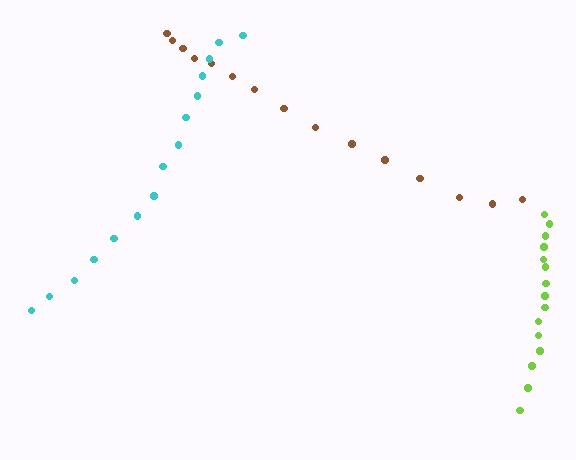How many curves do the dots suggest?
There are 3 distinct paths.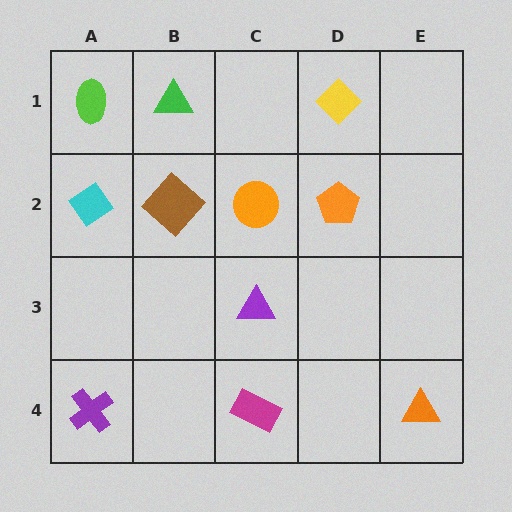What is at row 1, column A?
A lime ellipse.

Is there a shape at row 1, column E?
No, that cell is empty.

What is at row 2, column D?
An orange pentagon.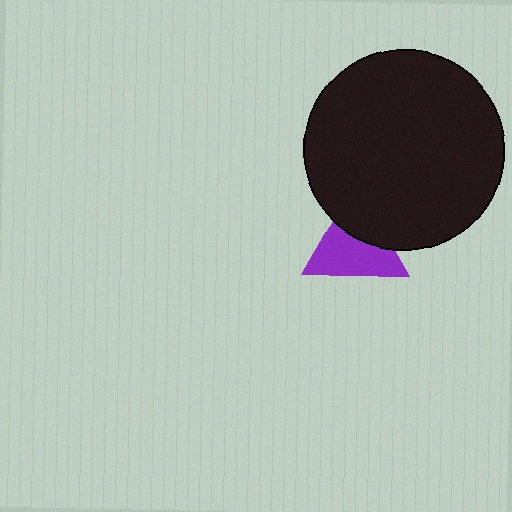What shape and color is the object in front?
The object in front is a black circle.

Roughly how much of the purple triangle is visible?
About half of it is visible (roughly 63%).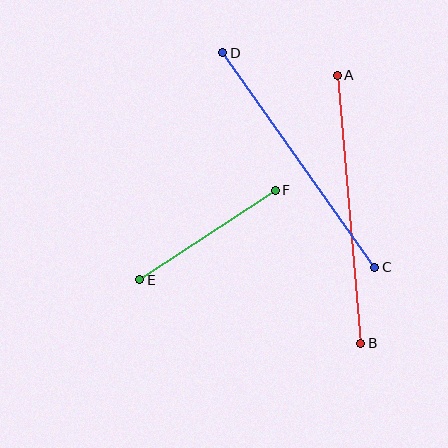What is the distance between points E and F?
The distance is approximately 162 pixels.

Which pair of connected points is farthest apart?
Points A and B are farthest apart.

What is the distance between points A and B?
The distance is approximately 269 pixels.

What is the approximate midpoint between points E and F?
The midpoint is at approximately (208, 235) pixels.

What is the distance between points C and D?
The distance is approximately 263 pixels.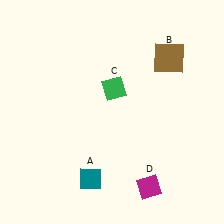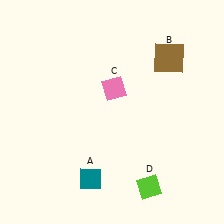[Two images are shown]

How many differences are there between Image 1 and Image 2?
There are 2 differences between the two images.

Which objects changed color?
C changed from green to pink. D changed from magenta to lime.